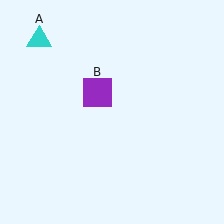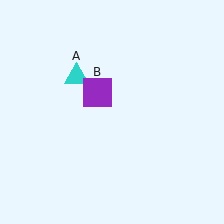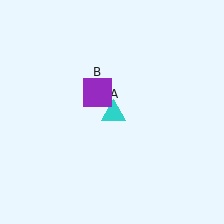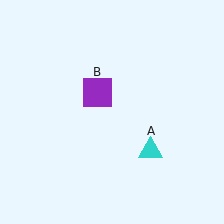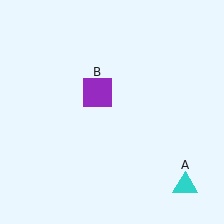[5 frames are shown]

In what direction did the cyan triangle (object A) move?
The cyan triangle (object A) moved down and to the right.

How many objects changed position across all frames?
1 object changed position: cyan triangle (object A).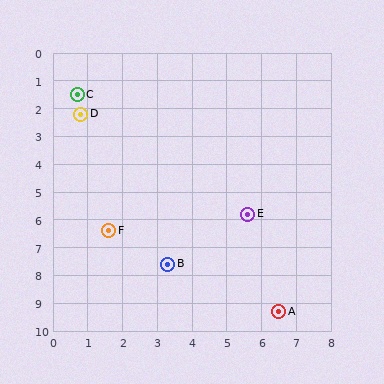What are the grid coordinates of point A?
Point A is at approximately (6.5, 9.3).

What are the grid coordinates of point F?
Point F is at approximately (1.6, 6.4).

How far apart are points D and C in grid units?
Points D and C are about 0.7 grid units apart.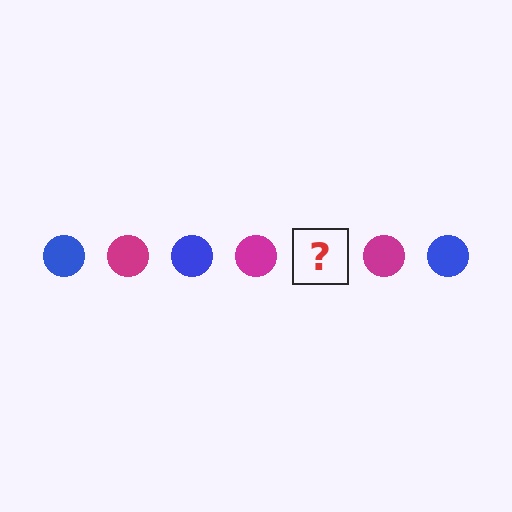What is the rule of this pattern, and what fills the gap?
The rule is that the pattern cycles through blue, magenta circles. The gap should be filled with a blue circle.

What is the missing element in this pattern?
The missing element is a blue circle.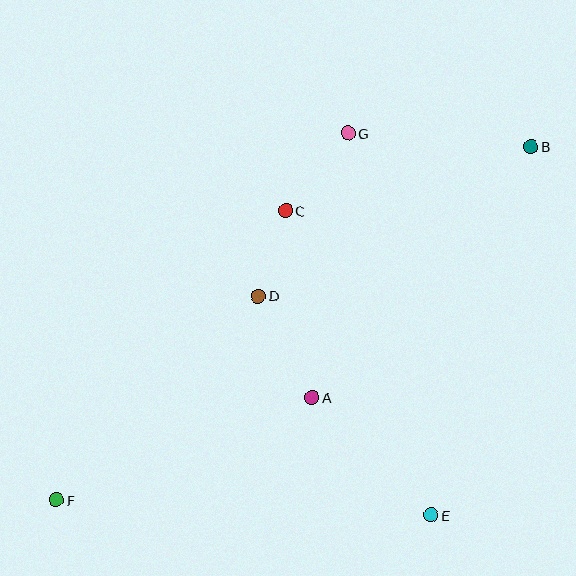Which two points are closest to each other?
Points C and D are closest to each other.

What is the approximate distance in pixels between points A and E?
The distance between A and E is approximately 167 pixels.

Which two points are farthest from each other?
Points B and F are farthest from each other.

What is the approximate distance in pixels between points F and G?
The distance between F and G is approximately 469 pixels.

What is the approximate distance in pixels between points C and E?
The distance between C and E is approximately 337 pixels.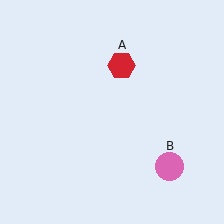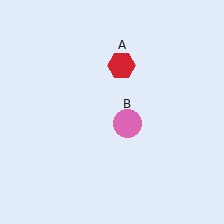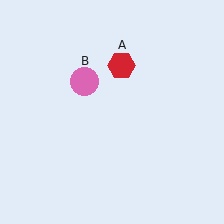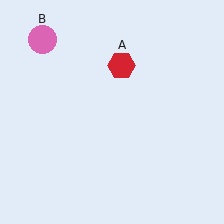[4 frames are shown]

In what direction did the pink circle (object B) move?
The pink circle (object B) moved up and to the left.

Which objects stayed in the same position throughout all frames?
Red hexagon (object A) remained stationary.